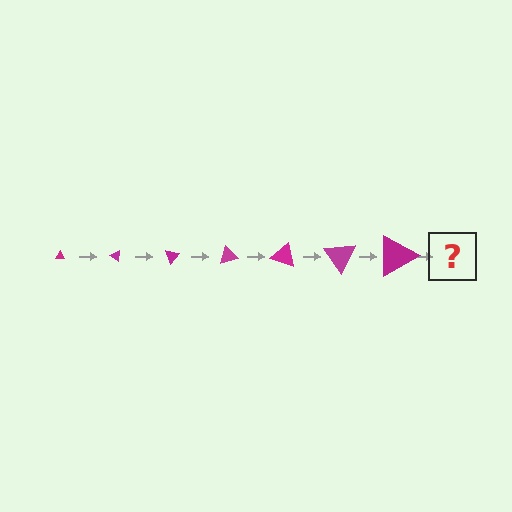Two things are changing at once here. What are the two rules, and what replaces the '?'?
The two rules are that the triangle grows larger each step and it rotates 35 degrees each step. The '?' should be a triangle, larger than the previous one and rotated 245 degrees from the start.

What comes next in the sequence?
The next element should be a triangle, larger than the previous one and rotated 245 degrees from the start.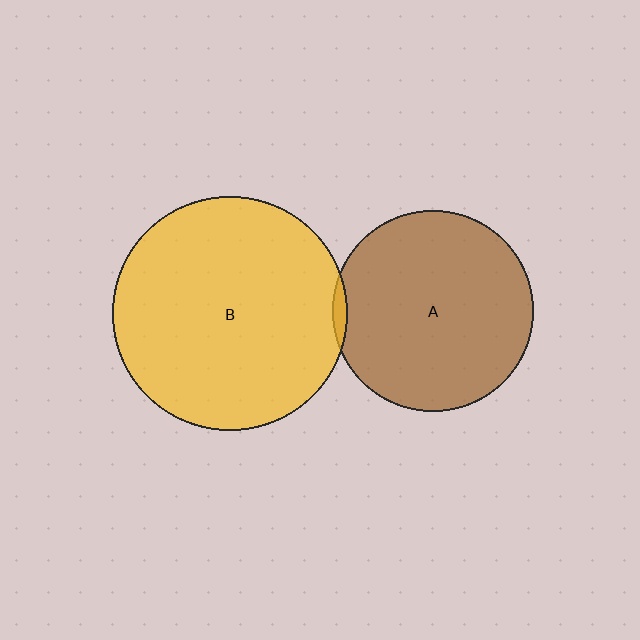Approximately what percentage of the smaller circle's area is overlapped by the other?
Approximately 5%.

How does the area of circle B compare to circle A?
Approximately 1.4 times.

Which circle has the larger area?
Circle B (yellow).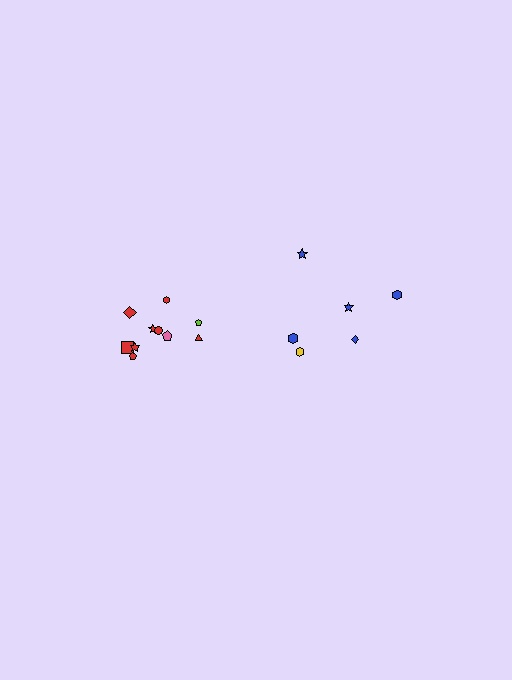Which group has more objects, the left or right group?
The left group.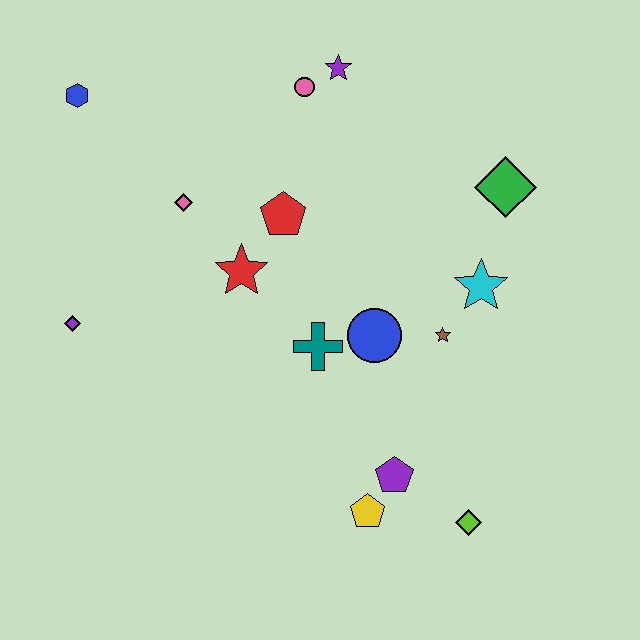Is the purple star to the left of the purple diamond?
No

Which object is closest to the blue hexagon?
The pink diamond is closest to the blue hexagon.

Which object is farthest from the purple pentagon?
The blue hexagon is farthest from the purple pentagon.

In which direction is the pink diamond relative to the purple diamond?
The pink diamond is above the purple diamond.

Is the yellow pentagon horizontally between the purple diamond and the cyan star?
Yes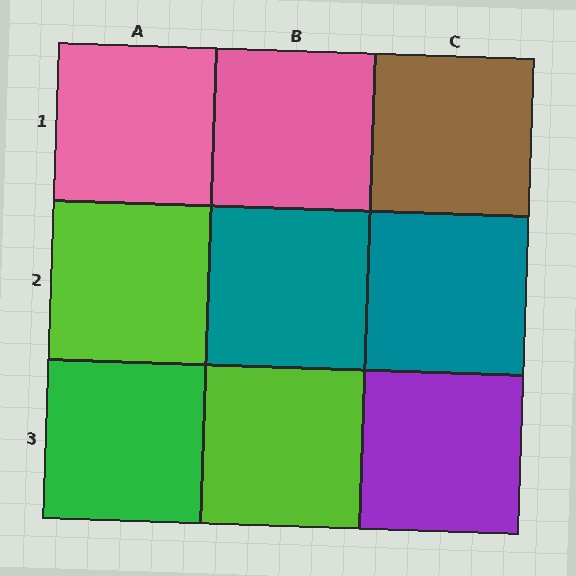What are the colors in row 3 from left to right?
Green, lime, purple.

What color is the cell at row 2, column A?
Lime.